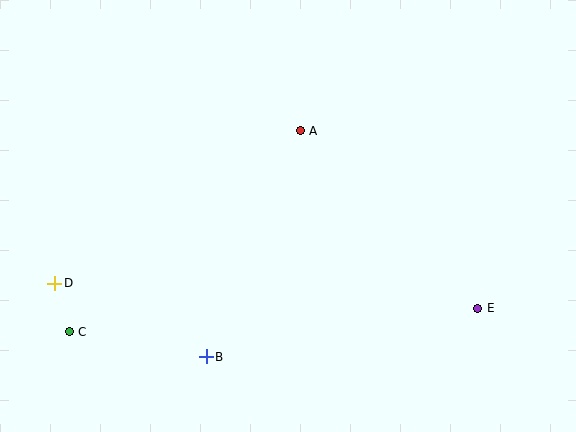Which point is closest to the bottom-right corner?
Point E is closest to the bottom-right corner.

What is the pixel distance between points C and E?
The distance between C and E is 409 pixels.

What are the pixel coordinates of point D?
Point D is at (55, 283).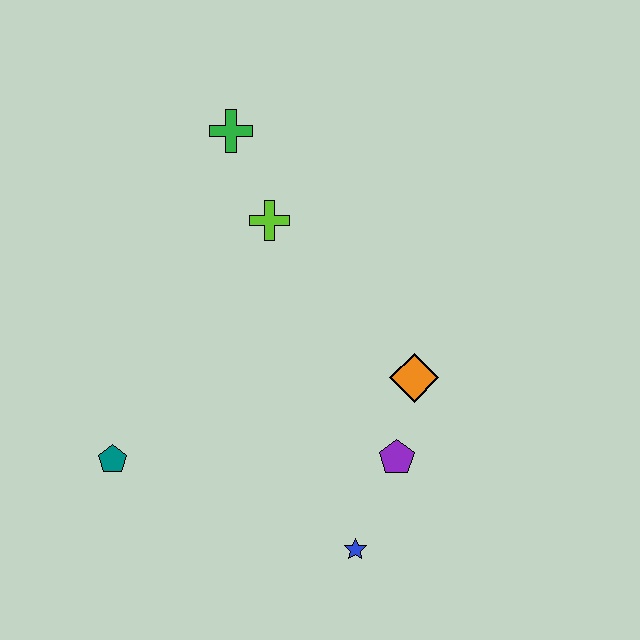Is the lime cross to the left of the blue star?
Yes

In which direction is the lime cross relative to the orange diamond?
The lime cross is above the orange diamond.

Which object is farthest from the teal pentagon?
The green cross is farthest from the teal pentagon.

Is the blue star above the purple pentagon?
No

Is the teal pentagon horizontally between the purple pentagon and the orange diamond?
No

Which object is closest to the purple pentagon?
The orange diamond is closest to the purple pentagon.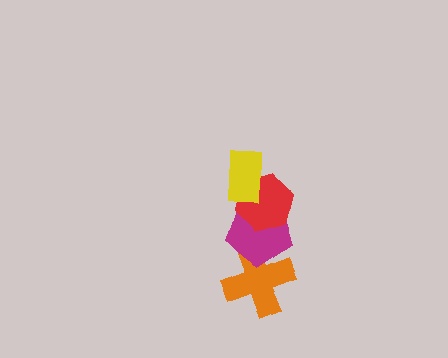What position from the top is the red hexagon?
The red hexagon is 2nd from the top.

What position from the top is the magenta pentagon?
The magenta pentagon is 3rd from the top.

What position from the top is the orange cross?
The orange cross is 4th from the top.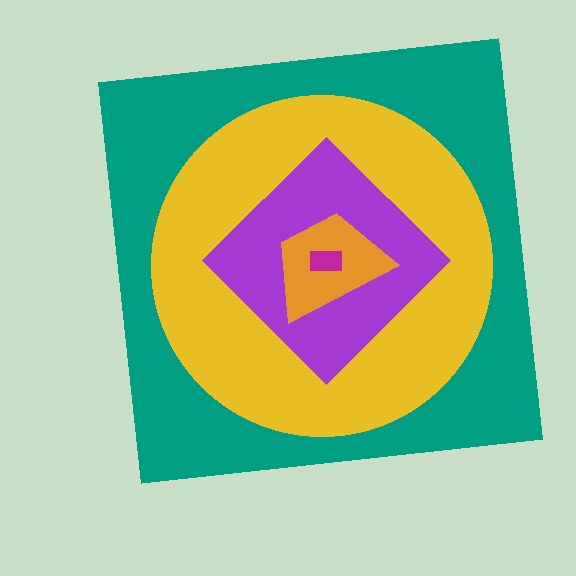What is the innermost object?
The magenta rectangle.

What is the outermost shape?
The teal square.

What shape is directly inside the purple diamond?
The orange trapezoid.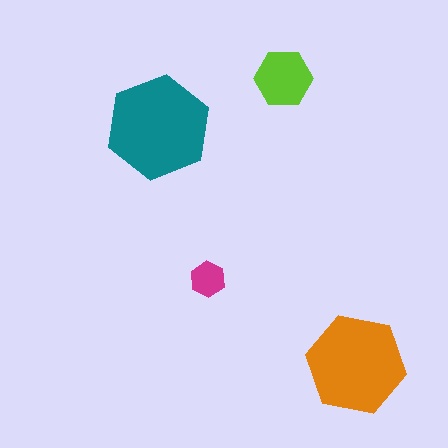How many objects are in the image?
There are 4 objects in the image.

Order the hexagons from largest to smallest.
the teal one, the orange one, the lime one, the magenta one.